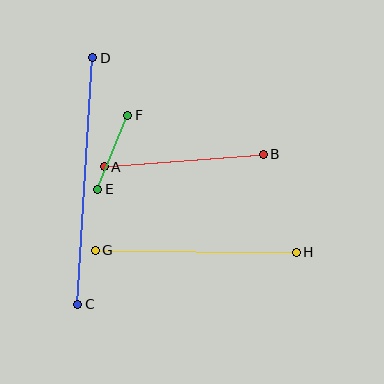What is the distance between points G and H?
The distance is approximately 201 pixels.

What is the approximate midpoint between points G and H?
The midpoint is at approximately (196, 251) pixels.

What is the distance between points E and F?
The distance is approximately 80 pixels.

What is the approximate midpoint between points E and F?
The midpoint is at approximately (113, 152) pixels.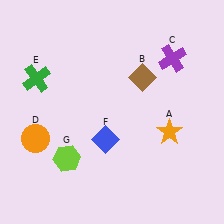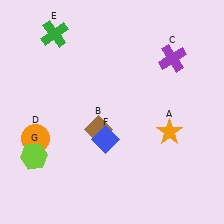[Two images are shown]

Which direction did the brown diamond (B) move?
The brown diamond (B) moved down.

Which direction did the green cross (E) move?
The green cross (E) moved up.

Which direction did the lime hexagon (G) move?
The lime hexagon (G) moved left.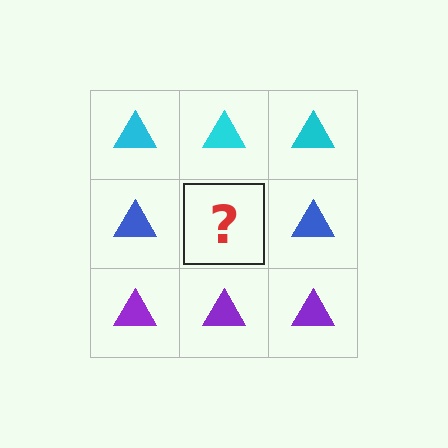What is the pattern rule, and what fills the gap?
The rule is that each row has a consistent color. The gap should be filled with a blue triangle.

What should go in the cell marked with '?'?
The missing cell should contain a blue triangle.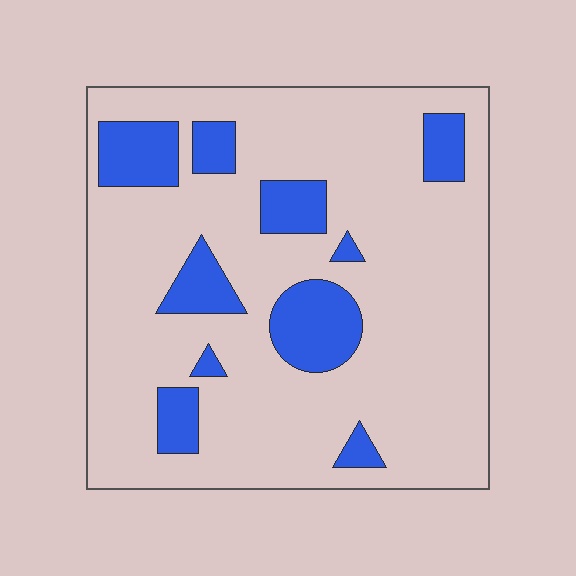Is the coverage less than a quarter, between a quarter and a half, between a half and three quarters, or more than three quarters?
Less than a quarter.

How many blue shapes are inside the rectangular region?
10.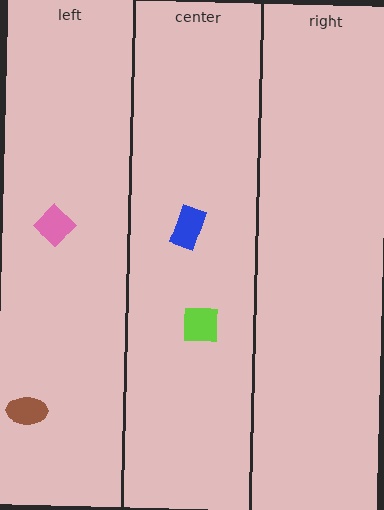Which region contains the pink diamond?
The left region.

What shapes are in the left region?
The brown ellipse, the pink diamond.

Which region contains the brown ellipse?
The left region.